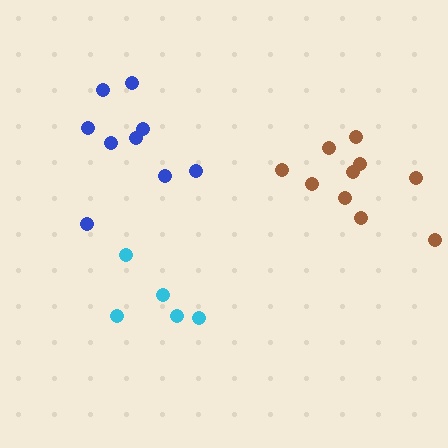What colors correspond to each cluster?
The clusters are colored: blue, cyan, brown.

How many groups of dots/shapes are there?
There are 3 groups.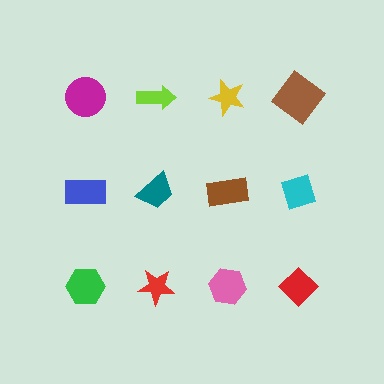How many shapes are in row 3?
4 shapes.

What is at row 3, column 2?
A red star.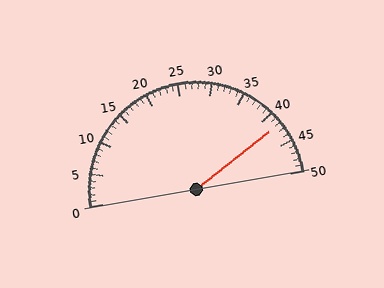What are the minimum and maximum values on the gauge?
The gauge ranges from 0 to 50.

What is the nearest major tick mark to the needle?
The nearest major tick mark is 40.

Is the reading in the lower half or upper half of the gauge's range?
The reading is in the upper half of the range (0 to 50).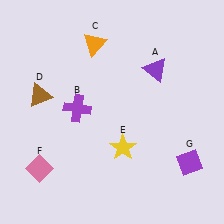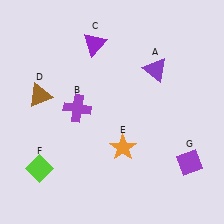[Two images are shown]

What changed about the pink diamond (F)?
In Image 1, F is pink. In Image 2, it changed to lime.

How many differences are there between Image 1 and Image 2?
There are 3 differences between the two images.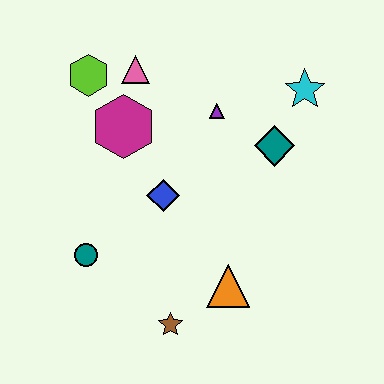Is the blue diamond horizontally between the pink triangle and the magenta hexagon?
No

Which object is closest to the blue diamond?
The magenta hexagon is closest to the blue diamond.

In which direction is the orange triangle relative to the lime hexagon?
The orange triangle is below the lime hexagon.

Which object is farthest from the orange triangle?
The lime hexagon is farthest from the orange triangle.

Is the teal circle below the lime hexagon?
Yes